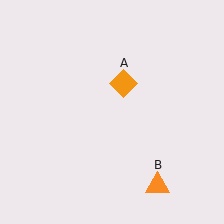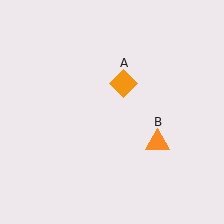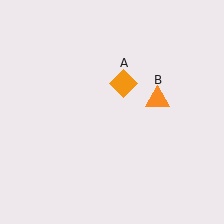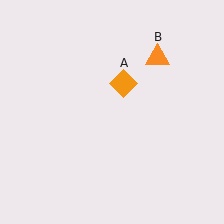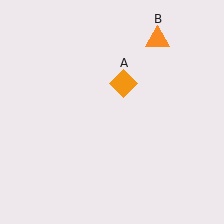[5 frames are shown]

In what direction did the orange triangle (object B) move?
The orange triangle (object B) moved up.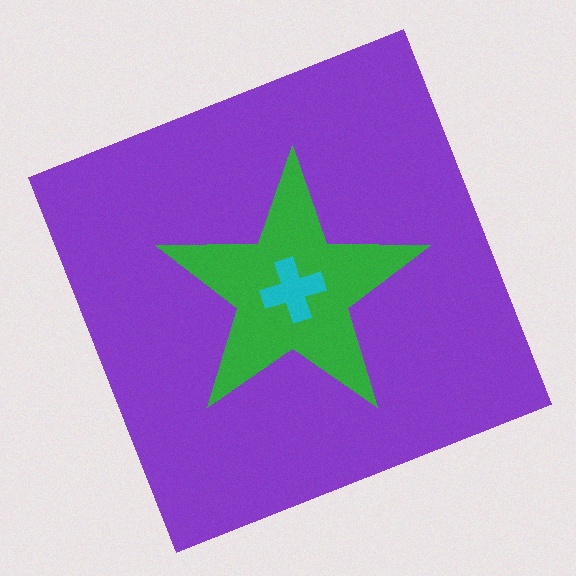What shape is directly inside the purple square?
The green star.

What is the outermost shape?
The purple square.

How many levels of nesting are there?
3.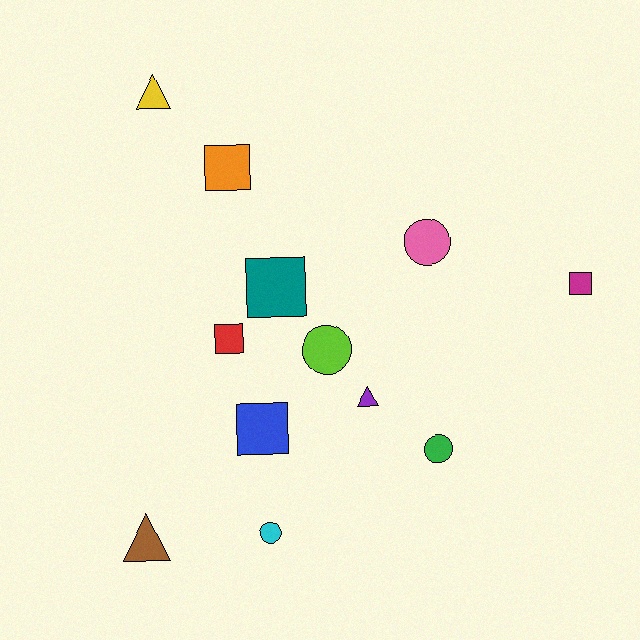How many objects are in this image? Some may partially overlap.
There are 12 objects.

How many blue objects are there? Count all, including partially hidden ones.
There is 1 blue object.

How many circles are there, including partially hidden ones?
There are 4 circles.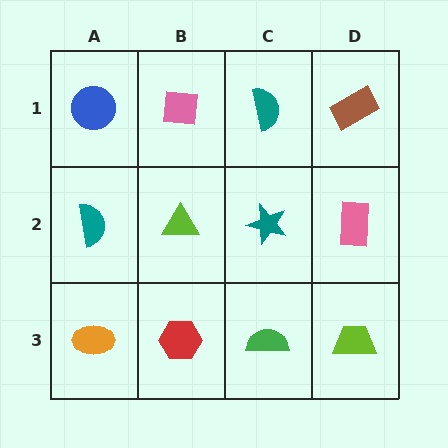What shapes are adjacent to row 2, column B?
A pink square (row 1, column B), a red hexagon (row 3, column B), a teal semicircle (row 2, column A), a teal star (row 2, column C).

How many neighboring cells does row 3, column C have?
3.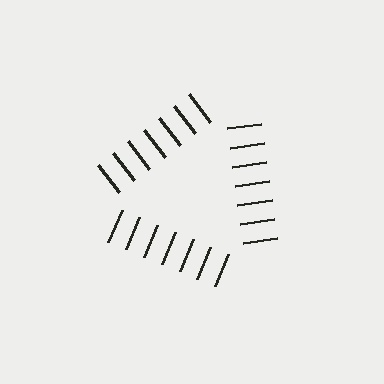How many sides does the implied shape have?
3 sides — the line-ends trace a triangle.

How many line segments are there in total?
21 — 7 along each of the 3 edges.